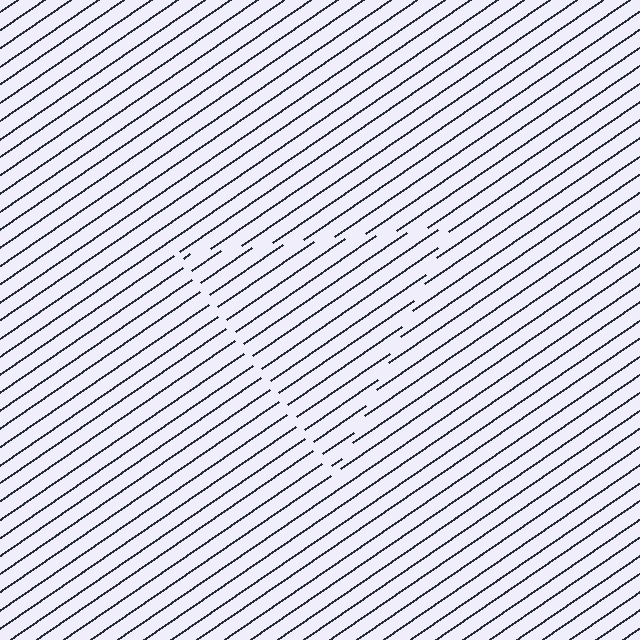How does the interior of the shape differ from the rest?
The interior of the shape contains the same grating, shifted by half a period — the contour is defined by the phase discontinuity where line-ends from the inner and outer gratings abut.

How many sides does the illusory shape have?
3 sides — the line-ends trace a triangle.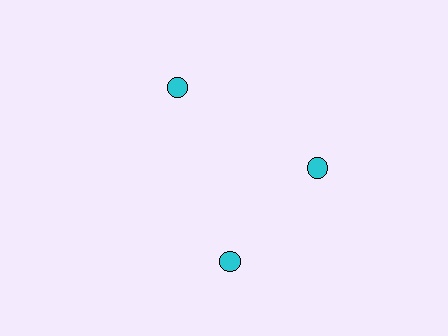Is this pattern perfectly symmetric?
No. The 3 cyan circles are arranged in a ring, but one element near the 7 o'clock position is rotated out of alignment along the ring, breaking the 3-fold rotational symmetry.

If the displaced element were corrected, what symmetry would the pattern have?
It would have 3-fold rotational symmetry — the pattern would map onto itself every 120 degrees.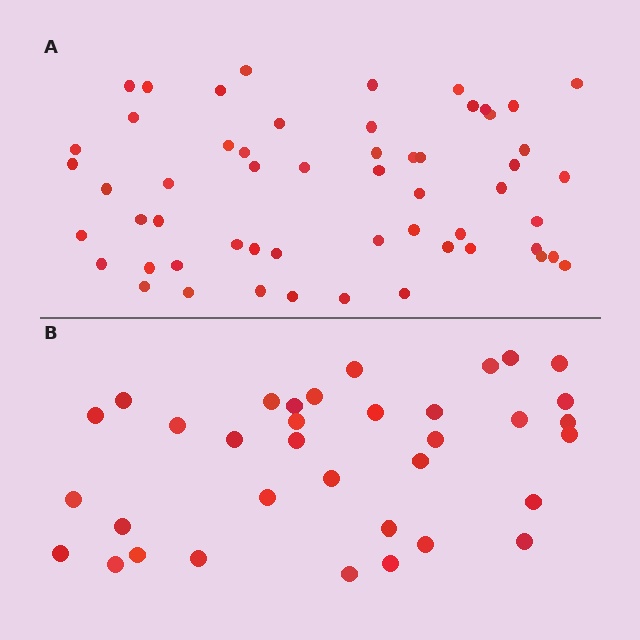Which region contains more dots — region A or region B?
Region A (the top region) has more dots.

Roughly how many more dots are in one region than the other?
Region A has approximately 20 more dots than region B.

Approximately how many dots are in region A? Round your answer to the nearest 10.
About 60 dots. (The exact count is 56, which rounds to 60.)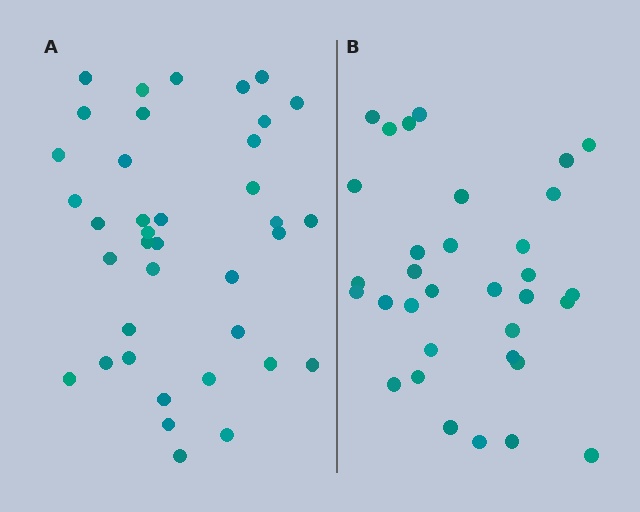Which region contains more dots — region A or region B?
Region A (the left region) has more dots.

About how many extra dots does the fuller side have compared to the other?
Region A has about 5 more dots than region B.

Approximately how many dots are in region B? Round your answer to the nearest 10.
About 30 dots. (The exact count is 33, which rounds to 30.)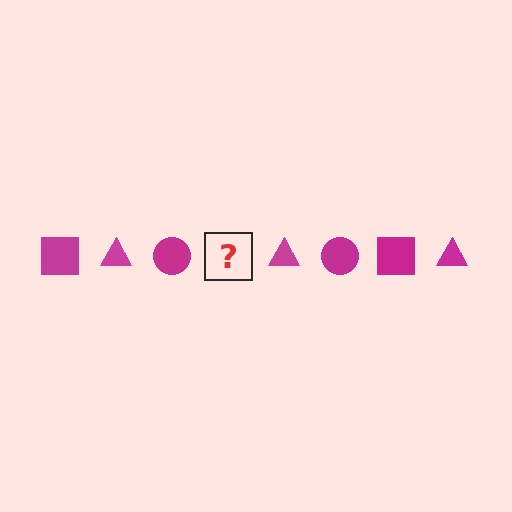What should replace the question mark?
The question mark should be replaced with a magenta square.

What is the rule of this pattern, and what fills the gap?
The rule is that the pattern cycles through square, triangle, circle shapes in magenta. The gap should be filled with a magenta square.